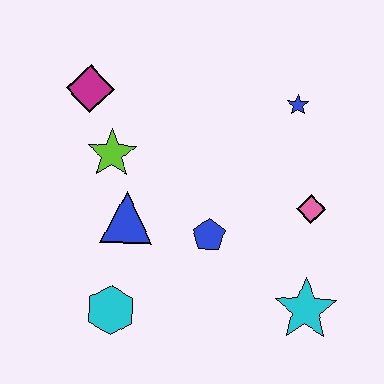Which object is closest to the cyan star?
The pink diamond is closest to the cyan star.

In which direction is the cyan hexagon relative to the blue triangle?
The cyan hexagon is below the blue triangle.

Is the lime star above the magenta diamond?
No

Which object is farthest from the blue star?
The cyan hexagon is farthest from the blue star.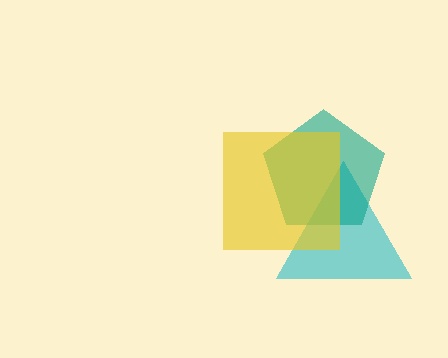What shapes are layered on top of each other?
The layered shapes are: a cyan triangle, a teal pentagon, a yellow square.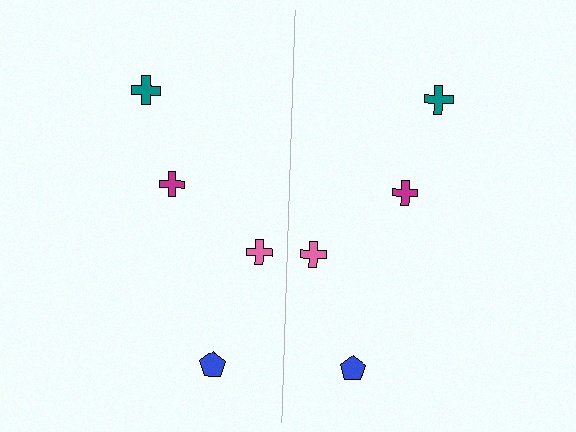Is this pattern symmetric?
Yes, this pattern has bilateral (reflection) symmetry.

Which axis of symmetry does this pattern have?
The pattern has a vertical axis of symmetry running through the center of the image.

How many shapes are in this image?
There are 8 shapes in this image.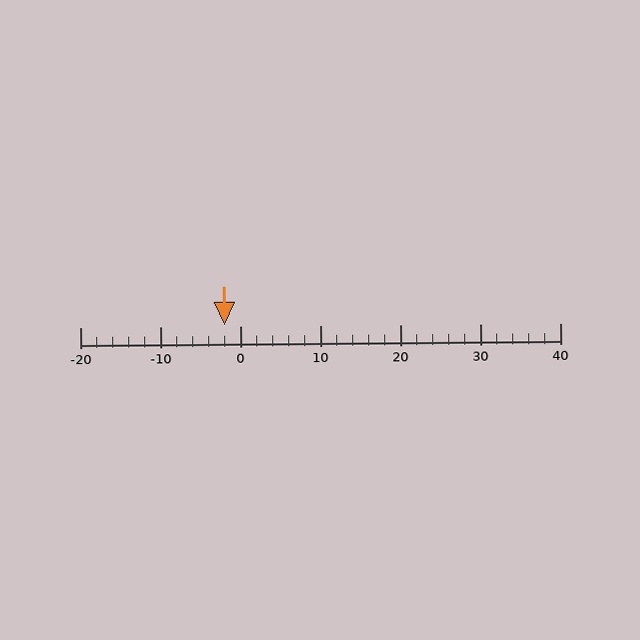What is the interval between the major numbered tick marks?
The major tick marks are spaced 10 units apart.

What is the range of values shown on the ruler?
The ruler shows values from -20 to 40.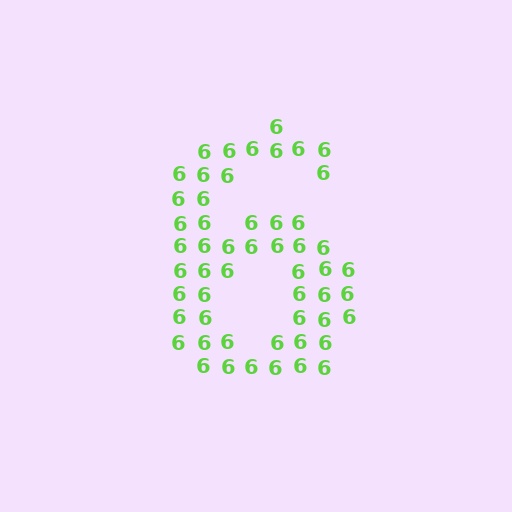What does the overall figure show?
The overall figure shows the digit 6.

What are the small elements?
The small elements are digit 6's.